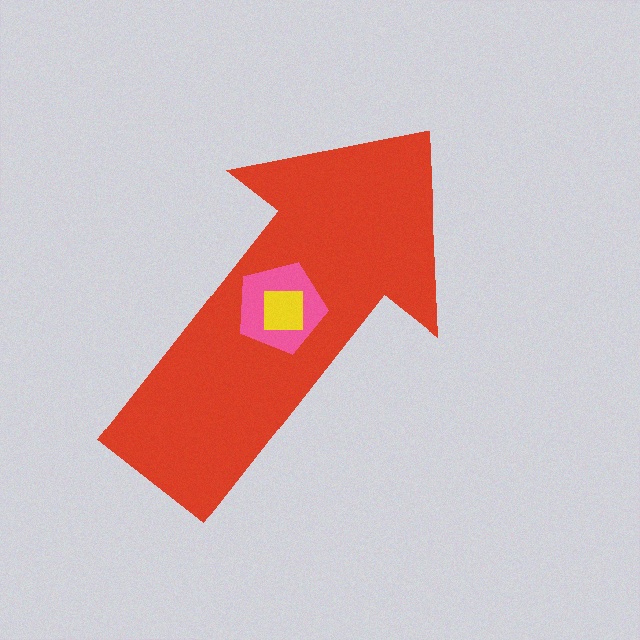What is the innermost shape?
The yellow square.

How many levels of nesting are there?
3.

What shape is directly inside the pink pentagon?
The yellow square.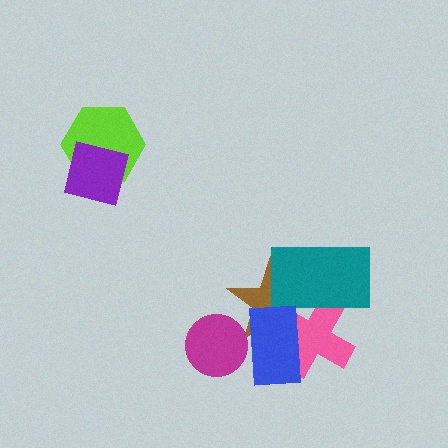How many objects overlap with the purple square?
1 object overlaps with the purple square.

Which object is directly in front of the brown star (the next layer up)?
The magenta circle is directly in front of the brown star.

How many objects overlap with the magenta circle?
2 objects overlap with the magenta circle.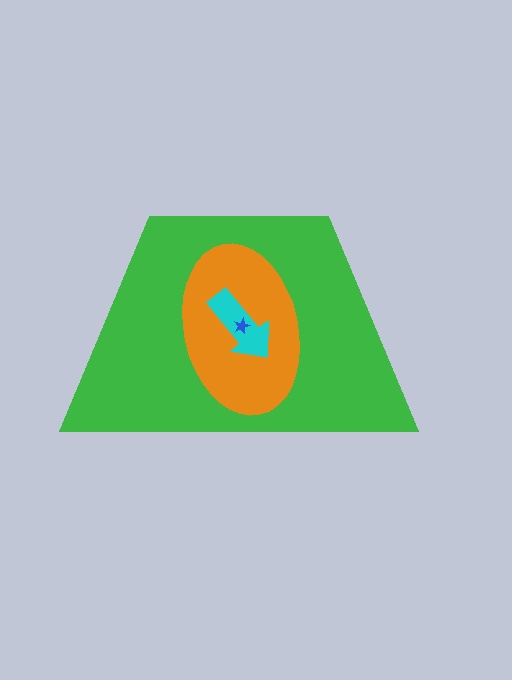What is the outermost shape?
The green trapezoid.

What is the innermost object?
The blue star.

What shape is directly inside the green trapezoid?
The orange ellipse.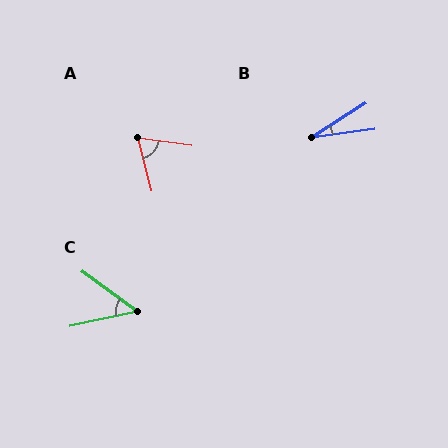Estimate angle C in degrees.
Approximately 48 degrees.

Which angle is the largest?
A, at approximately 68 degrees.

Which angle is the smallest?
B, at approximately 25 degrees.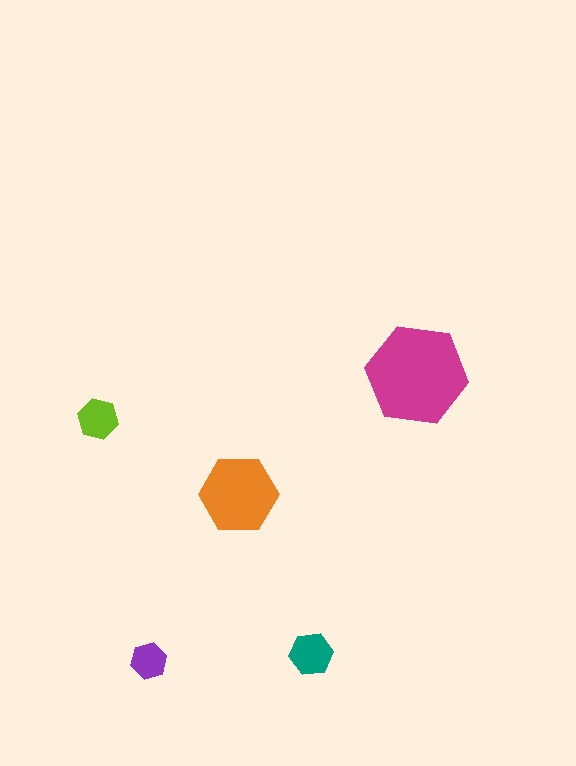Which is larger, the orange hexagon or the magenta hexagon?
The magenta one.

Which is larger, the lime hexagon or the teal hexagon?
The teal one.